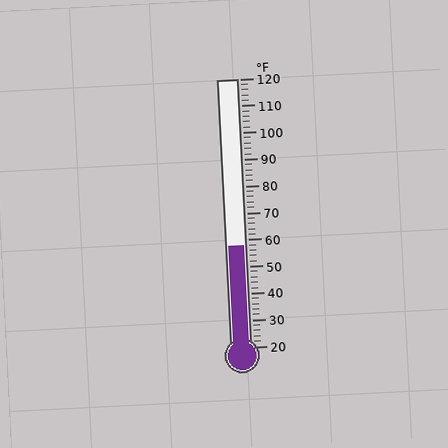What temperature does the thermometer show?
The thermometer shows approximately 58°F.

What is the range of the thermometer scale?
The thermometer scale ranges from 20°F to 120°F.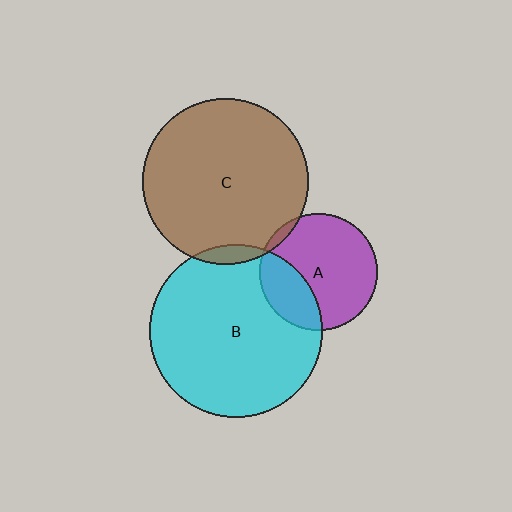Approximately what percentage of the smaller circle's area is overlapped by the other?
Approximately 5%.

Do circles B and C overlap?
Yes.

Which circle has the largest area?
Circle B (cyan).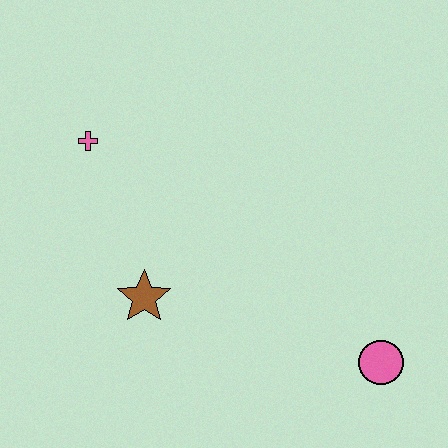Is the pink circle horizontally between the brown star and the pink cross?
No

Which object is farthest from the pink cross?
The pink circle is farthest from the pink cross.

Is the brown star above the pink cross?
No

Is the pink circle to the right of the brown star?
Yes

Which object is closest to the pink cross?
The brown star is closest to the pink cross.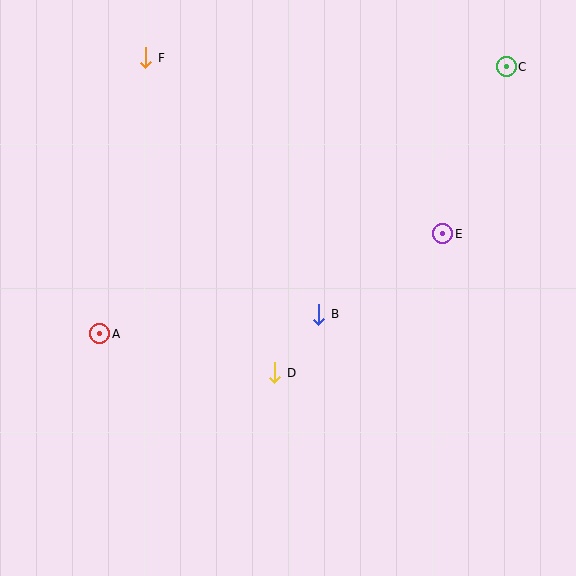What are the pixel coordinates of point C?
Point C is at (506, 67).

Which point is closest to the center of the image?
Point B at (319, 314) is closest to the center.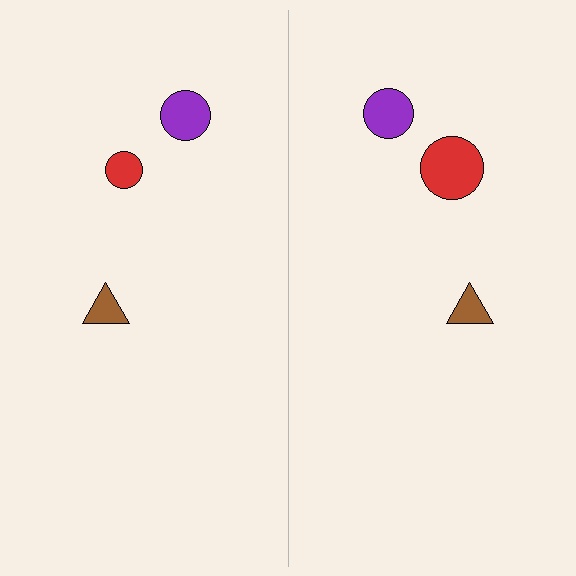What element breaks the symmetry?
The red circle on the right side has a different size than its mirror counterpart.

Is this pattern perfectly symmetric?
No, the pattern is not perfectly symmetric. The red circle on the right side has a different size than its mirror counterpart.